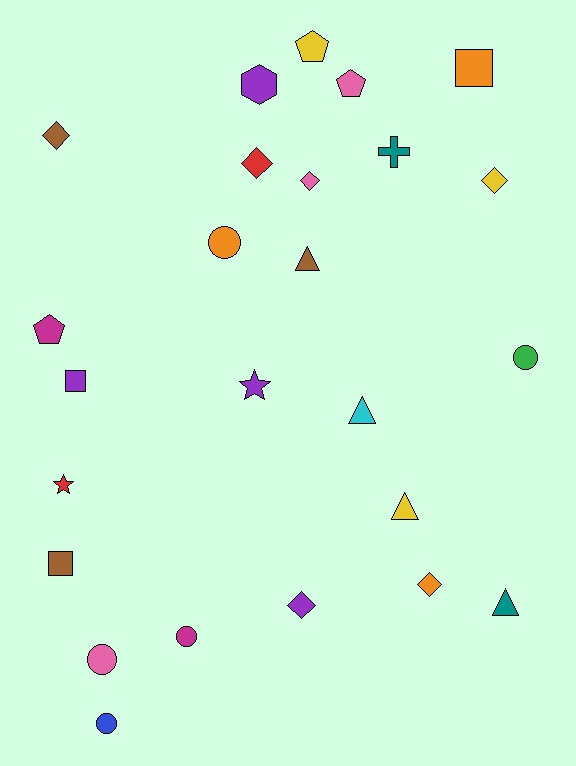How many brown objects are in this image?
There are 3 brown objects.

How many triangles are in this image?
There are 4 triangles.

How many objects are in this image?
There are 25 objects.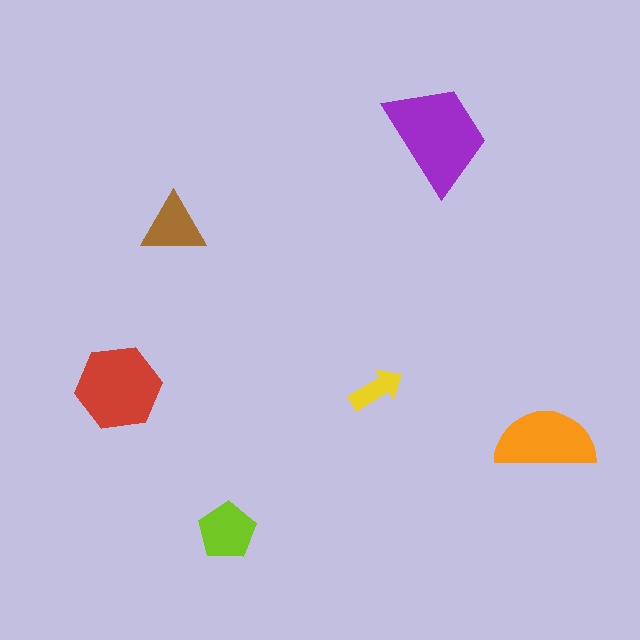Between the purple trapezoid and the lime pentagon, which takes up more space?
The purple trapezoid.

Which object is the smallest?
The yellow arrow.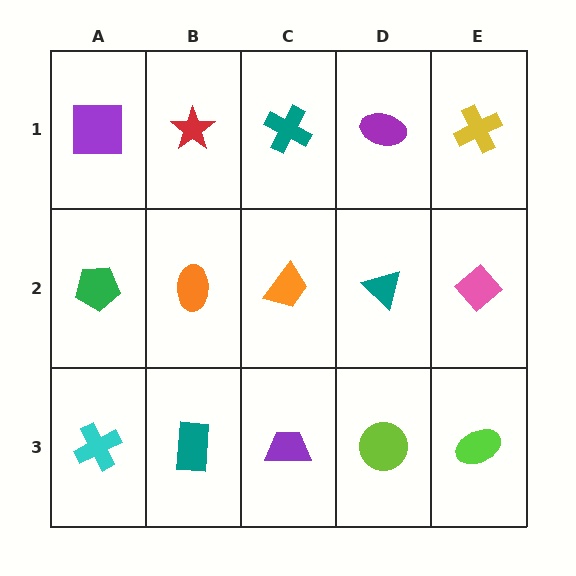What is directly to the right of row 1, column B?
A teal cross.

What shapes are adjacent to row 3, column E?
A pink diamond (row 2, column E), a lime circle (row 3, column D).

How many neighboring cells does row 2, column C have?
4.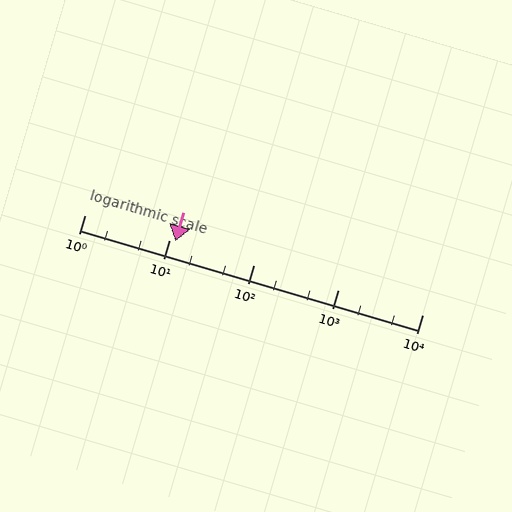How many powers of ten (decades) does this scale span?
The scale spans 4 decades, from 1 to 10000.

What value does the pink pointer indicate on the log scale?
The pointer indicates approximately 12.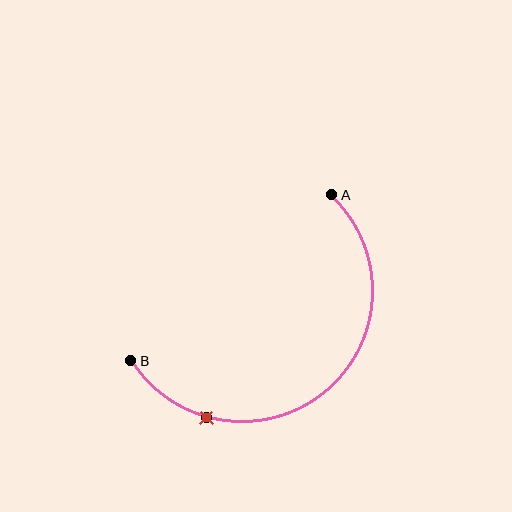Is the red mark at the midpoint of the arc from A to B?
No. The red mark lies on the arc but is closer to endpoint B. The arc midpoint would be at the point on the curve equidistant along the arc from both A and B.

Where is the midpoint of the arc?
The arc midpoint is the point on the curve farthest from the straight line joining A and B. It sits below and to the right of that line.